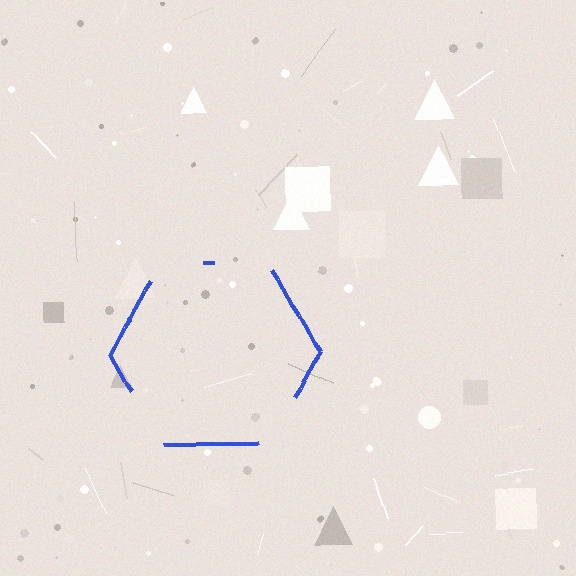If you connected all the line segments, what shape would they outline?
They would outline a hexagon.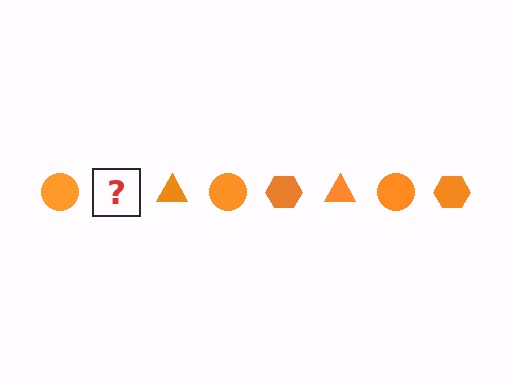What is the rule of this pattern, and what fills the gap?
The rule is that the pattern cycles through circle, hexagon, triangle shapes in orange. The gap should be filled with an orange hexagon.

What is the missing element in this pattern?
The missing element is an orange hexagon.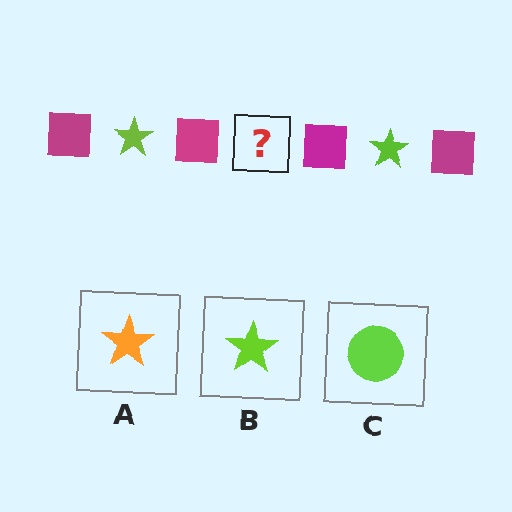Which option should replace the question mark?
Option B.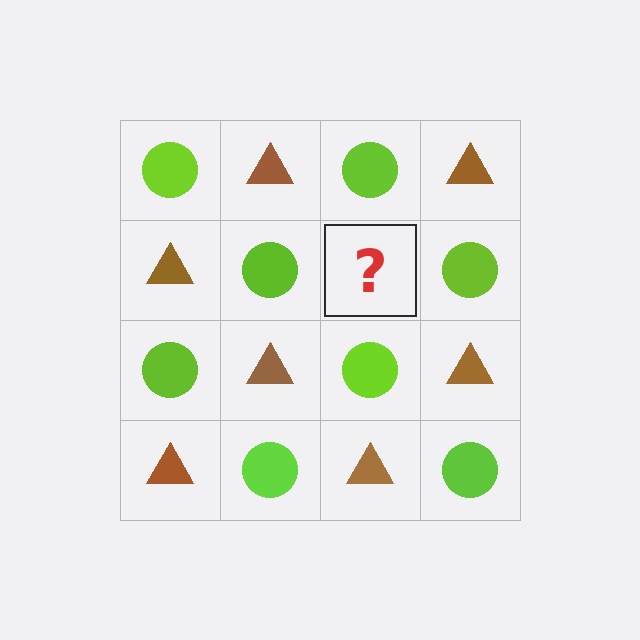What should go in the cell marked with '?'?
The missing cell should contain a brown triangle.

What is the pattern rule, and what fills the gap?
The rule is that it alternates lime circle and brown triangle in a checkerboard pattern. The gap should be filled with a brown triangle.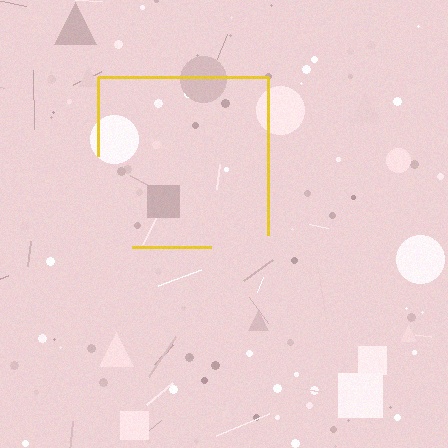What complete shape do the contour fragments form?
The contour fragments form a square.